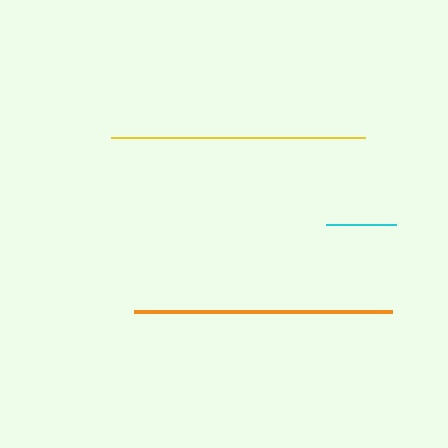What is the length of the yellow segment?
The yellow segment is approximately 254 pixels long.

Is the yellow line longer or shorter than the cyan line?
The yellow line is longer than the cyan line.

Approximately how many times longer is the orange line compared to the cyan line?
The orange line is approximately 3.7 times the length of the cyan line.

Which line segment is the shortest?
The cyan line is the shortest at approximately 70 pixels.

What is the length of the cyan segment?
The cyan segment is approximately 70 pixels long.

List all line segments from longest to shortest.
From longest to shortest: orange, yellow, cyan.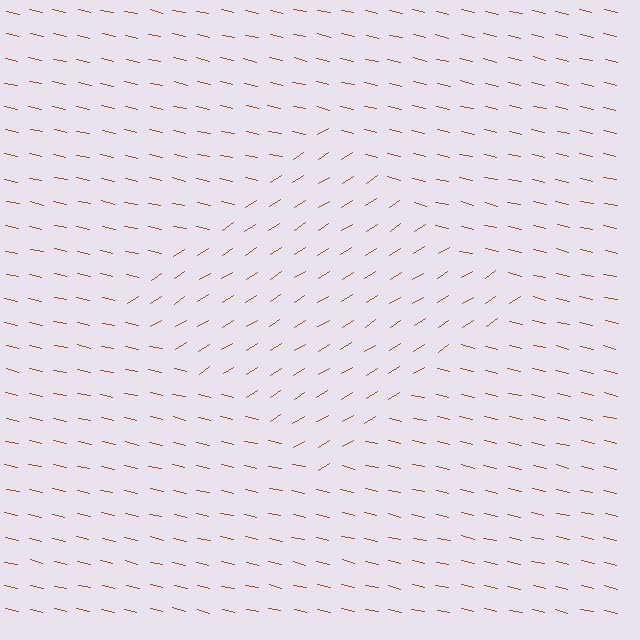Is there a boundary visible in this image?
Yes, there is a texture boundary formed by a change in line orientation.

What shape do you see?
I see a diamond.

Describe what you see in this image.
The image is filled with small brown line segments. A diamond region in the image has lines oriented differently from the surrounding lines, creating a visible texture boundary.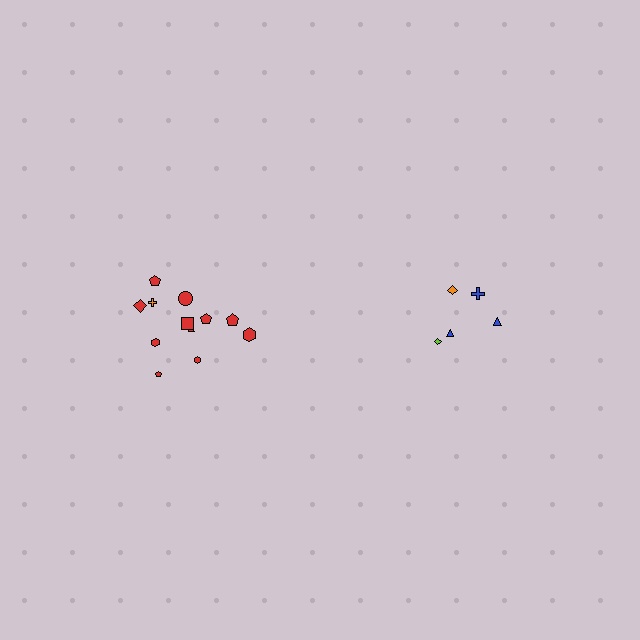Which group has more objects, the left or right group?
The left group.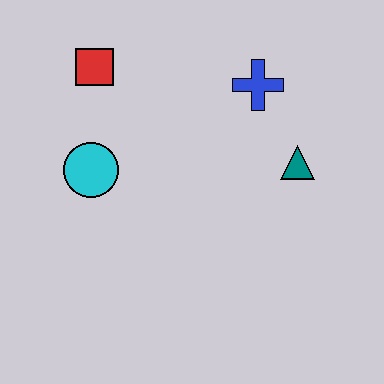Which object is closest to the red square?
The cyan circle is closest to the red square.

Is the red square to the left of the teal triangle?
Yes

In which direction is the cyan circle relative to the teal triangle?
The cyan circle is to the left of the teal triangle.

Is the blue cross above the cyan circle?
Yes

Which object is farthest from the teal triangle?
The red square is farthest from the teal triangle.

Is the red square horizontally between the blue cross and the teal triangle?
No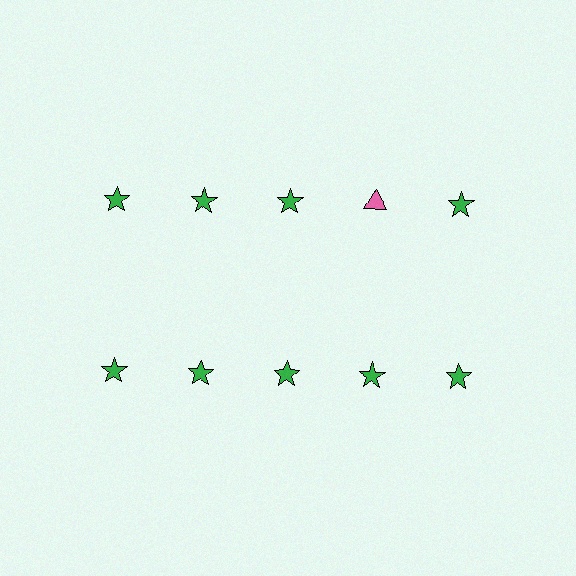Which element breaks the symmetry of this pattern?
The pink triangle in the top row, second from right column breaks the symmetry. All other shapes are green stars.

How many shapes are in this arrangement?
There are 10 shapes arranged in a grid pattern.